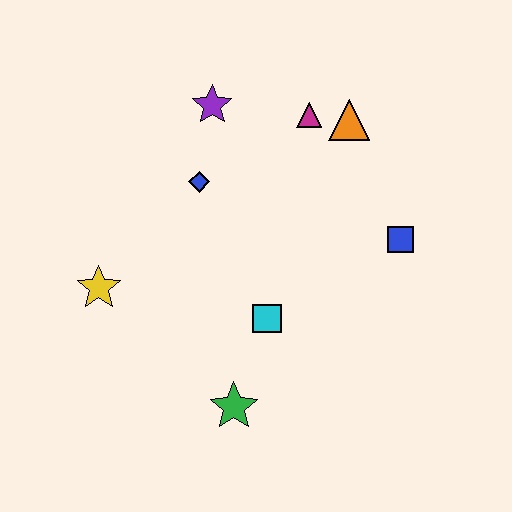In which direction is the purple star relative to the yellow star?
The purple star is above the yellow star.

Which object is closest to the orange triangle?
The magenta triangle is closest to the orange triangle.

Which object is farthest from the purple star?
The green star is farthest from the purple star.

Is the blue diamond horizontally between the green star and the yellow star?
Yes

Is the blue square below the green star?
No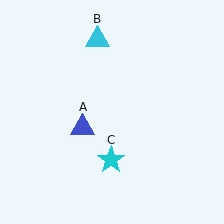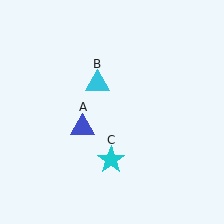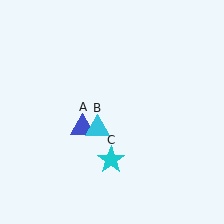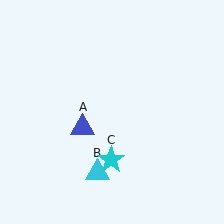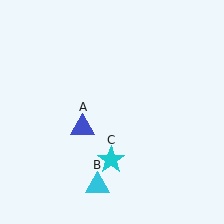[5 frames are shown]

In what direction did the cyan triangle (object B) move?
The cyan triangle (object B) moved down.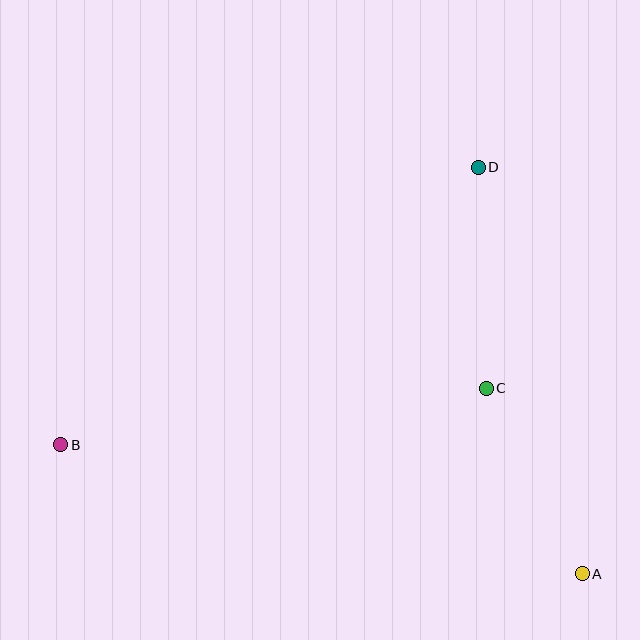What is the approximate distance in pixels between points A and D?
The distance between A and D is approximately 420 pixels.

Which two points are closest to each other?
Points A and C are closest to each other.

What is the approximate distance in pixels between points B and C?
The distance between B and C is approximately 429 pixels.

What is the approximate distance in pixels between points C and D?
The distance between C and D is approximately 221 pixels.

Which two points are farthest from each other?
Points A and B are farthest from each other.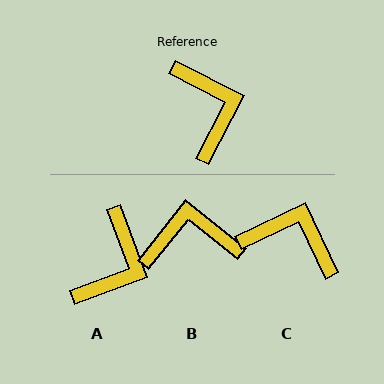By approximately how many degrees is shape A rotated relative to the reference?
Approximately 42 degrees clockwise.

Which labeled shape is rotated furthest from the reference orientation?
B, about 79 degrees away.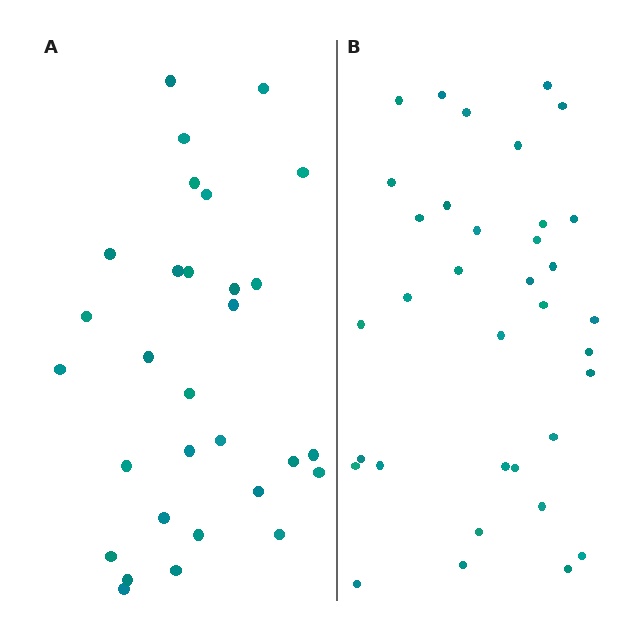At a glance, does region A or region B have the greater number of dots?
Region B (the right region) has more dots.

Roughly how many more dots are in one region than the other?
Region B has about 5 more dots than region A.